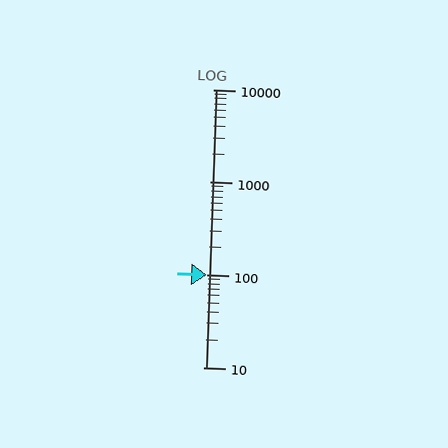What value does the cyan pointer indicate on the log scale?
The pointer indicates approximately 99.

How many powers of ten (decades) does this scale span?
The scale spans 3 decades, from 10 to 10000.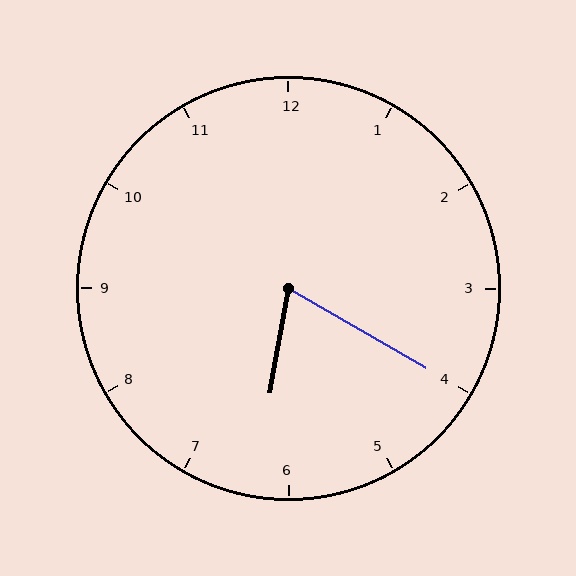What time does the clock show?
6:20.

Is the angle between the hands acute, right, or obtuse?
It is acute.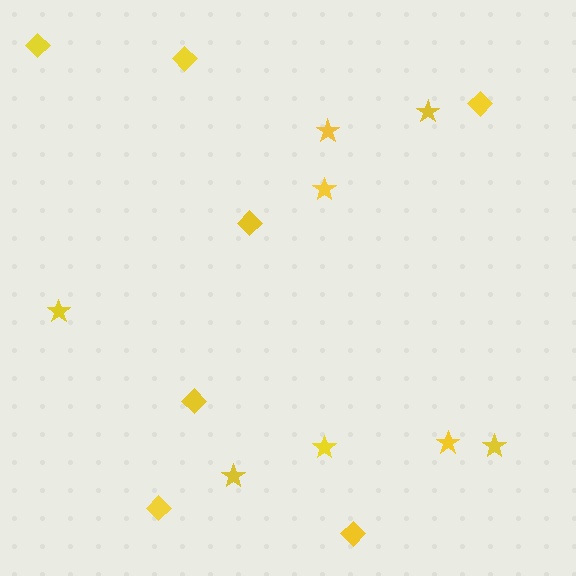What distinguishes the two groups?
There are 2 groups: one group of diamonds (7) and one group of stars (8).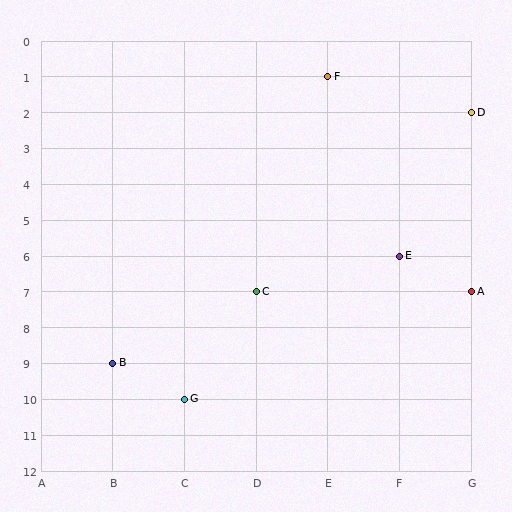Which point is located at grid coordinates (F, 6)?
Point E is at (F, 6).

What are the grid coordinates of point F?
Point F is at grid coordinates (E, 1).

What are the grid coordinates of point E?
Point E is at grid coordinates (F, 6).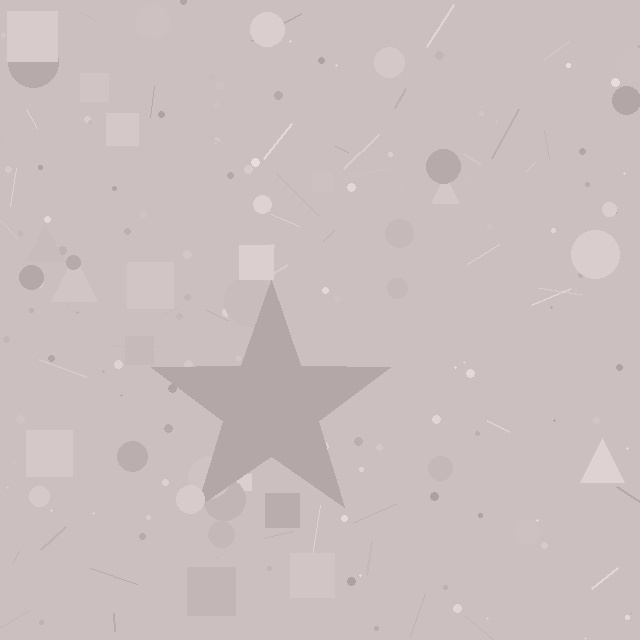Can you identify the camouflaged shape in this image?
The camouflaged shape is a star.